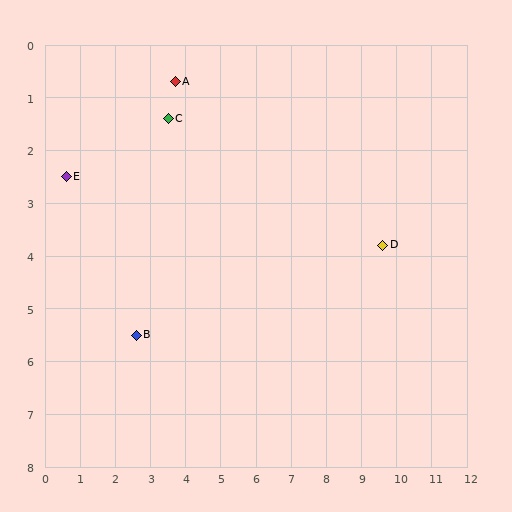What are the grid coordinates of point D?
Point D is at approximately (9.6, 3.8).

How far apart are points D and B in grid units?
Points D and B are about 7.2 grid units apart.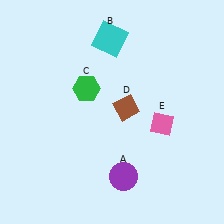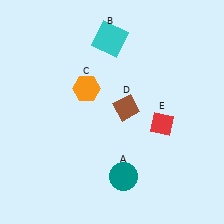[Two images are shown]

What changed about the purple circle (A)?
In Image 1, A is purple. In Image 2, it changed to teal.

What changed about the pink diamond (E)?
In Image 1, E is pink. In Image 2, it changed to red.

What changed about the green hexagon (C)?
In Image 1, C is green. In Image 2, it changed to orange.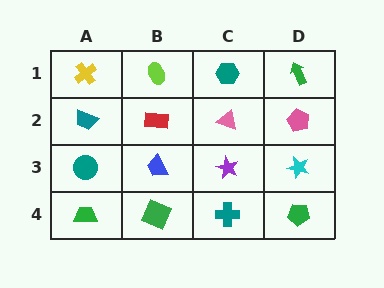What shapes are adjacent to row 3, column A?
A teal trapezoid (row 2, column A), a green trapezoid (row 4, column A), a blue trapezoid (row 3, column B).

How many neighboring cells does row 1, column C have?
3.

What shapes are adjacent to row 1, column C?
A pink triangle (row 2, column C), a lime ellipse (row 1, column B), a green arrow (row 1, column D).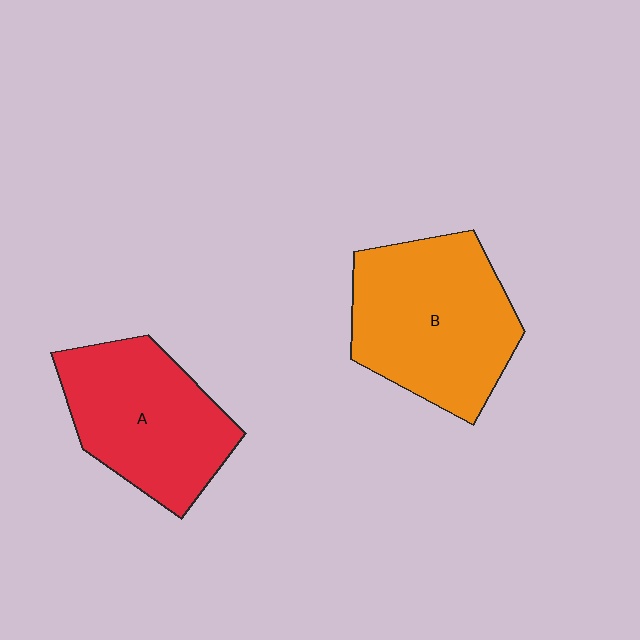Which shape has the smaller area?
Shape A (red).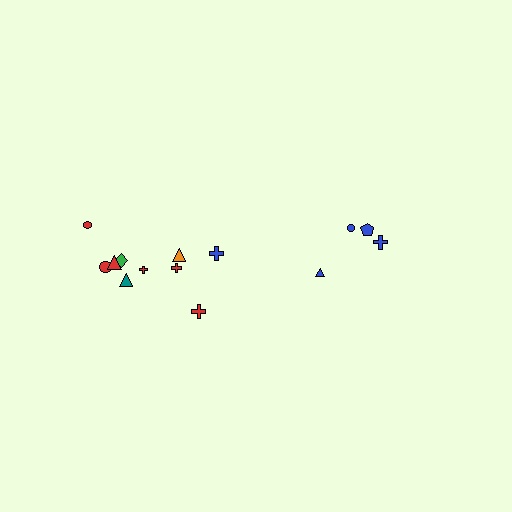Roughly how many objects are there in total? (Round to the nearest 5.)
Roughly 15 objects in total.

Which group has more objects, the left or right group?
The left group.